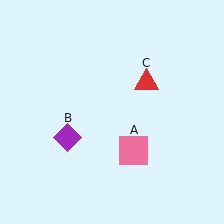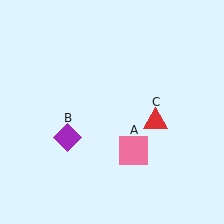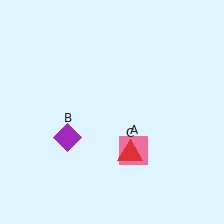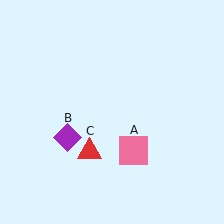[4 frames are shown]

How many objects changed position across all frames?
1 object changed position: red triangle (object C).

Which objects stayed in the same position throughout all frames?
Pink square (object A) and purple diamond (object B) remained stationary.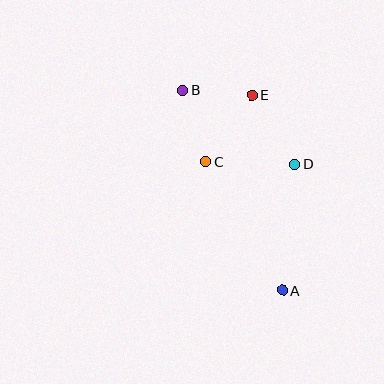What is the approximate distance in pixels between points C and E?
The distance between C and E is approximately 82 pixels.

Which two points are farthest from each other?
Points A and B are farthest from each other.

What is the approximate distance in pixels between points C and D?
The distance between C and D is approximately 89 pixels.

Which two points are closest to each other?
Points B and E are closest to each other.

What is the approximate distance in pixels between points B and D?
The distance between B and D is approximately 134 pixels.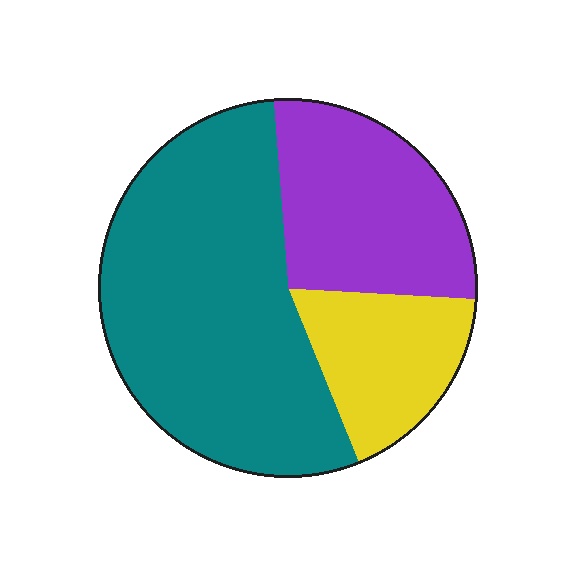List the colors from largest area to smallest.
From largest to smallest: teal, purple, yellow.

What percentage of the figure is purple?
Purple covers 27% of the figure.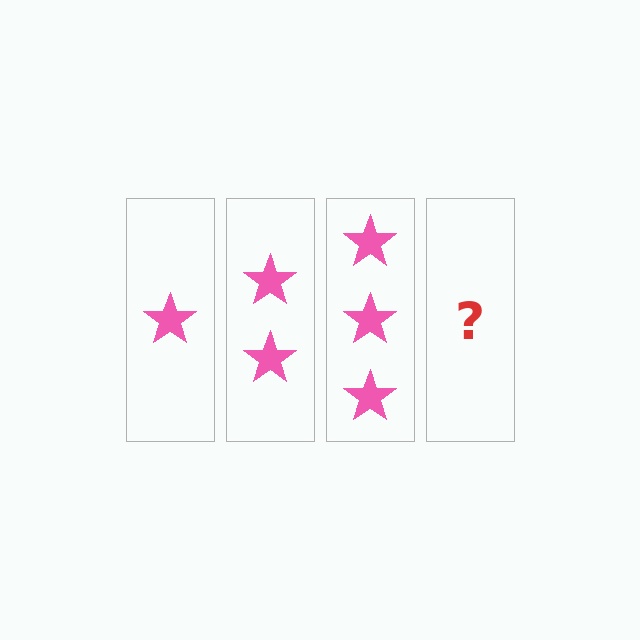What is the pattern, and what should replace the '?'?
The pattern is that each step adds one more star. The '?' should be 4 stars.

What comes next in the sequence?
The next element should be 4 stars.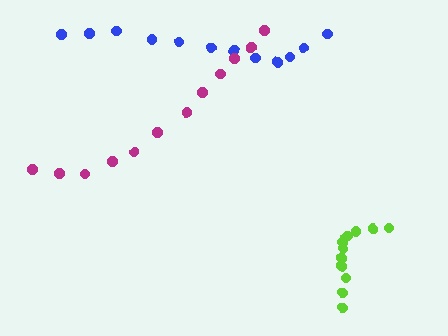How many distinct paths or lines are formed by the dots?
There are 3 distinct paths.